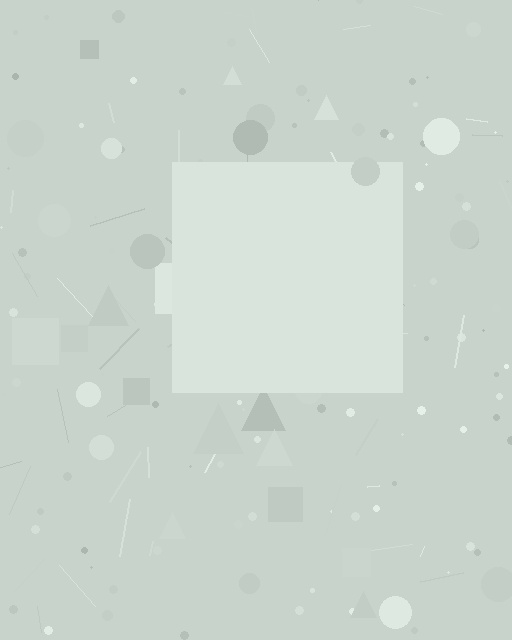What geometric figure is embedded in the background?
A square is embedded in the background.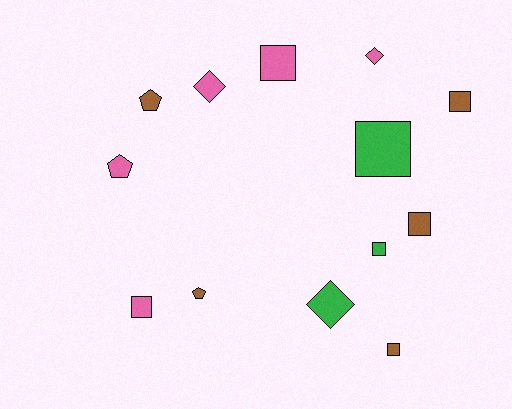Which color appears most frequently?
Brown, with 5 objects.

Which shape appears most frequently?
Square, with 7 objects.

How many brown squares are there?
There are 3 brown squares.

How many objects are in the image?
There are 13 objects.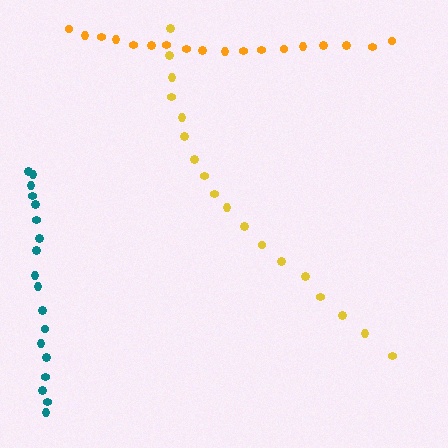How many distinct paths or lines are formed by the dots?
There are 3 distinct paths.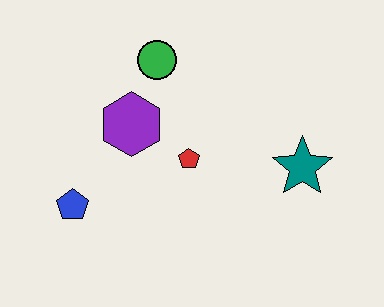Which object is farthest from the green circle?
The teal star is farthest from the green circle.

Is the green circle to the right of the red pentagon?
No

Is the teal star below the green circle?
Yes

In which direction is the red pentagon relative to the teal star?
The red pentagon is to the left of the teal star.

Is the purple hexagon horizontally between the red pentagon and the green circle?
No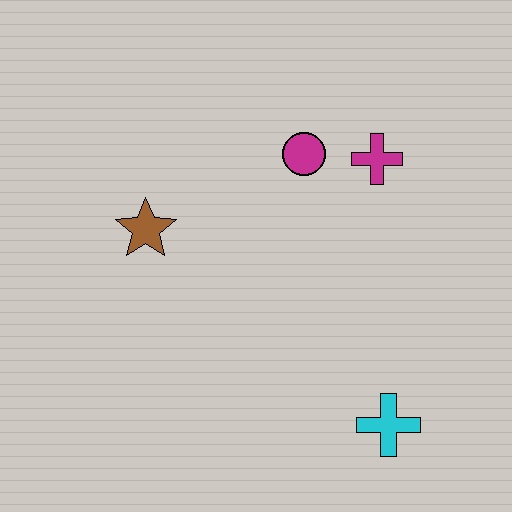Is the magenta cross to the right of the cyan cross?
No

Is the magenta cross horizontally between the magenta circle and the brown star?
No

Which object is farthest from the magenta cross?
The cyan cross is farthest from the magenta cross.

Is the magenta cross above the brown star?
Yes